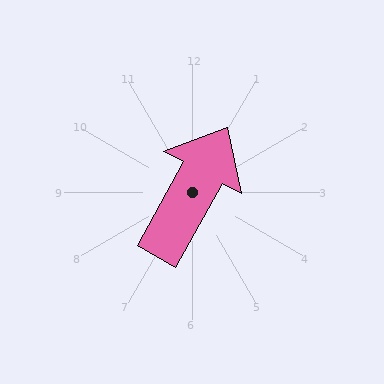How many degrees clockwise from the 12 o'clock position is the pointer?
Approximately 29 degrees.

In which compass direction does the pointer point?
Northeast.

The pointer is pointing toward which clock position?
Roughly 1 o'clock.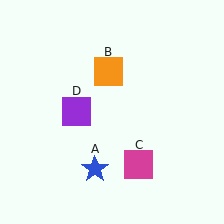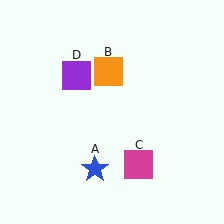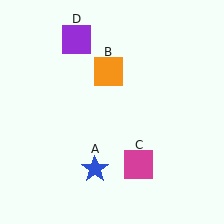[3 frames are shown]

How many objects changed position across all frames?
1 object changed position: purple square (object D).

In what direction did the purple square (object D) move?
The purple square (object D) moved up.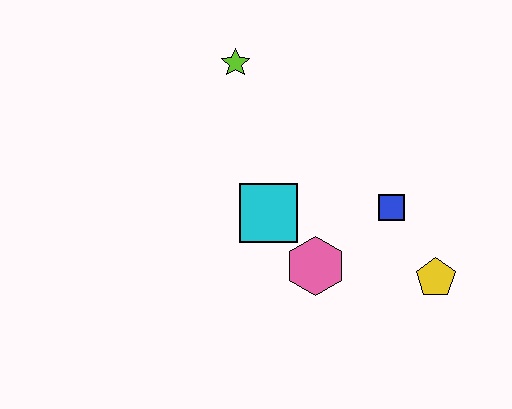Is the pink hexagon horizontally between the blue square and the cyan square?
Yes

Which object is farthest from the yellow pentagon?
The lime star is farthest from the yellow pentagon.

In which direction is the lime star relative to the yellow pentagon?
The lime star is above the yellow pentagon.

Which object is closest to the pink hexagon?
The cyan square is closest to the pink hexagon.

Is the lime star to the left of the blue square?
Yes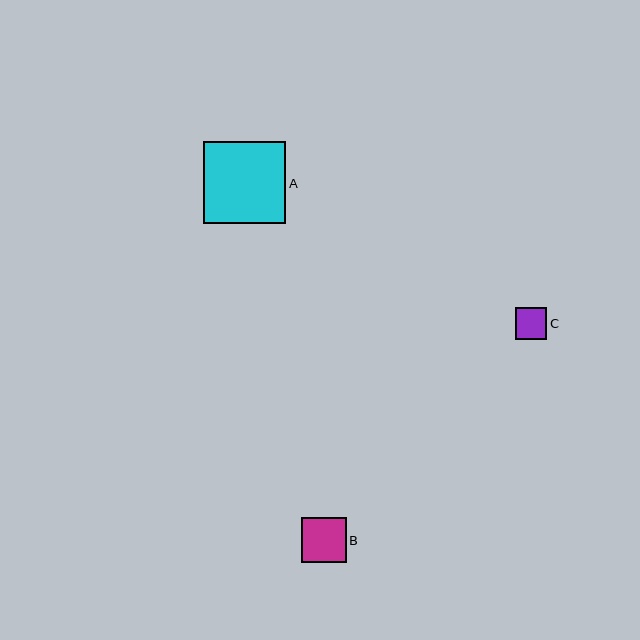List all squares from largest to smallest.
From largest to smallest: A, B, C.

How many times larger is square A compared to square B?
Square A is approximately 1.8 times the size of square B.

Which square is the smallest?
Square C is the smallest with a size of approximately 31 pixels.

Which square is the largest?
Square A is the largest with a size of approximately 82 pixels.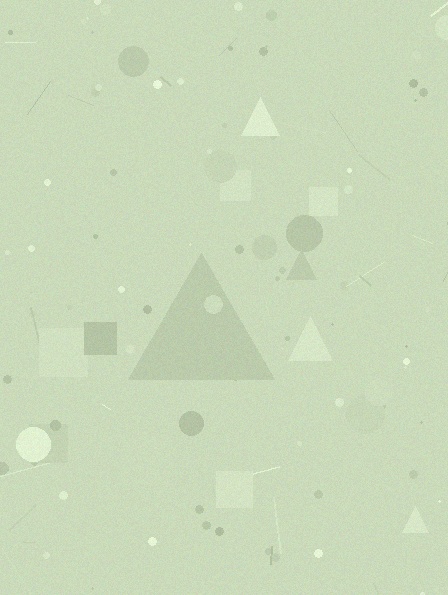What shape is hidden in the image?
A triangle is hidden in the image.